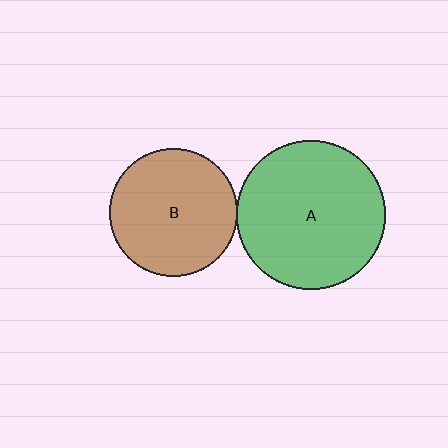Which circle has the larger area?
Circle A (green).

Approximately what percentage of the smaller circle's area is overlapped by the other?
Approximately 5%.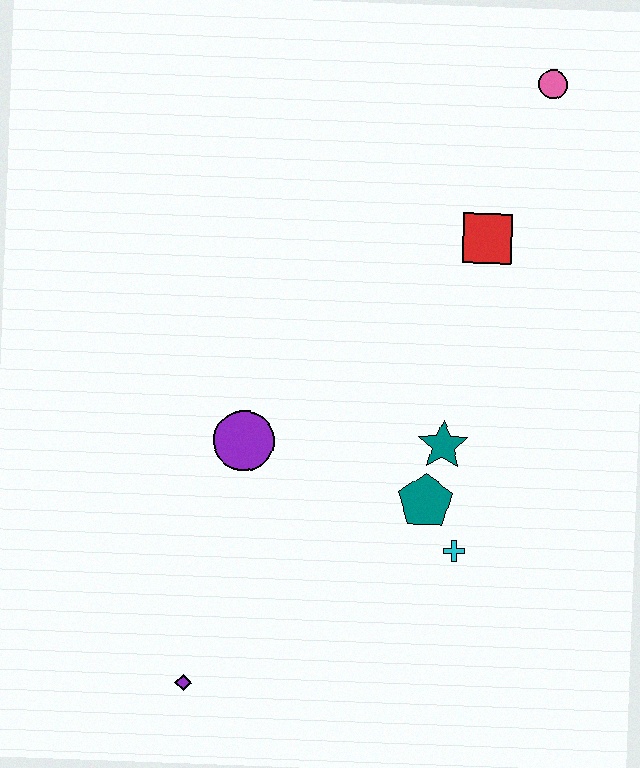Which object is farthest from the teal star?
The pink circle is farthest from the teal star.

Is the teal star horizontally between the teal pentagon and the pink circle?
Yes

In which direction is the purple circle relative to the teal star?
The purple circle is to the left of the teal star.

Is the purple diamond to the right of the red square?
No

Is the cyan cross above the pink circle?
No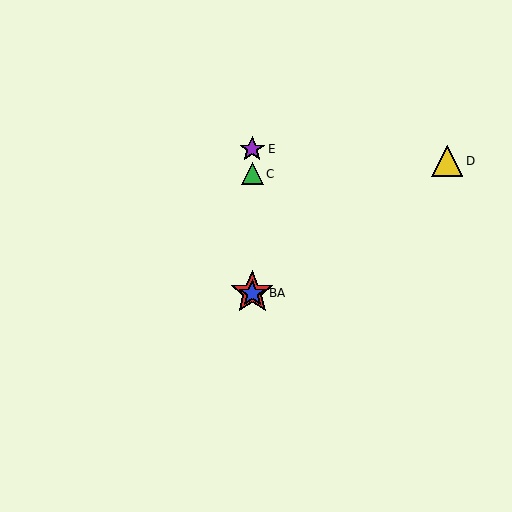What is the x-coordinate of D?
Object D is at x≈447.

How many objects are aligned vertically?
4 objects (A, B, C, E) are aligned vertically.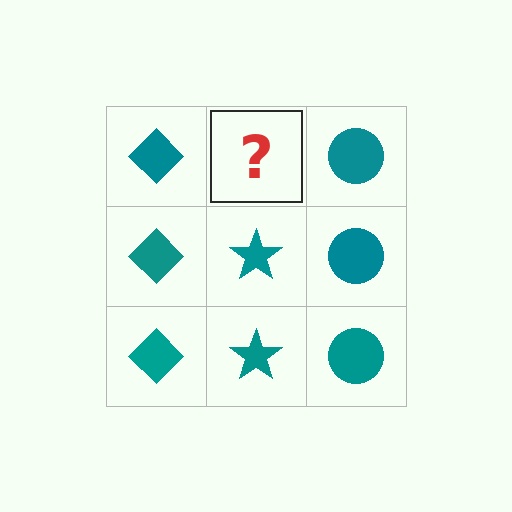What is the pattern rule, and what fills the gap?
The rule is that each column has a consistent shape. The gap should be filled with a teal star.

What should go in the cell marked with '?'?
The missing cell should contain a teal star.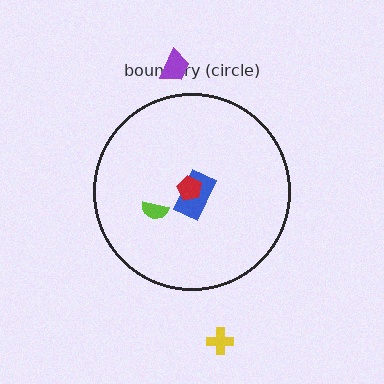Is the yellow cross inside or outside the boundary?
Outside.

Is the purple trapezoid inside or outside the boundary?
Outside.